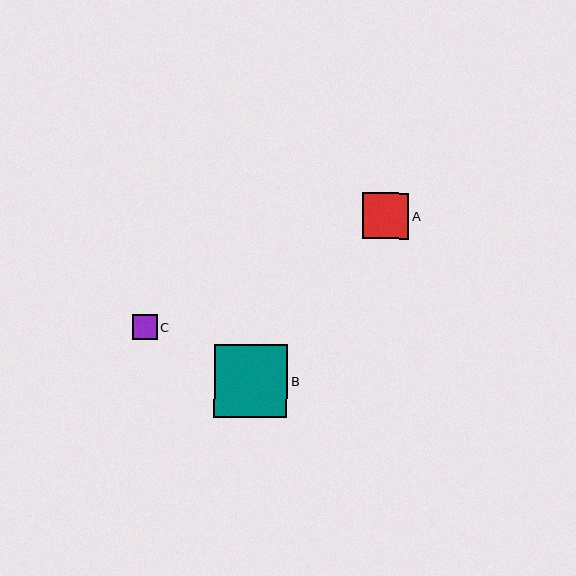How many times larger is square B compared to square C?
Square B is approximately 2.9 times the size of square C.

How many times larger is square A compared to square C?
Square A is approximately 1.8 times the size of square C.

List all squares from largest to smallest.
From largest to smallest: B, A, C.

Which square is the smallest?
Square C is the smallest with a size of approximately 25 pixels.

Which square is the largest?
Square B is the largest with a size of approximately 73 pixels.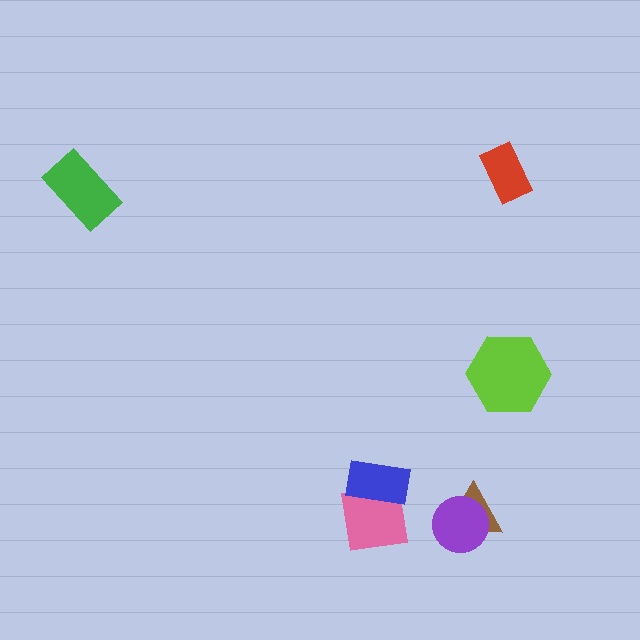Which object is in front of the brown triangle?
The purple circle is in front of the brown triangle.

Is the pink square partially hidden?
Yes, it is partially covered by another shape.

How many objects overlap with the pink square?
1 object overlaps with the pink square.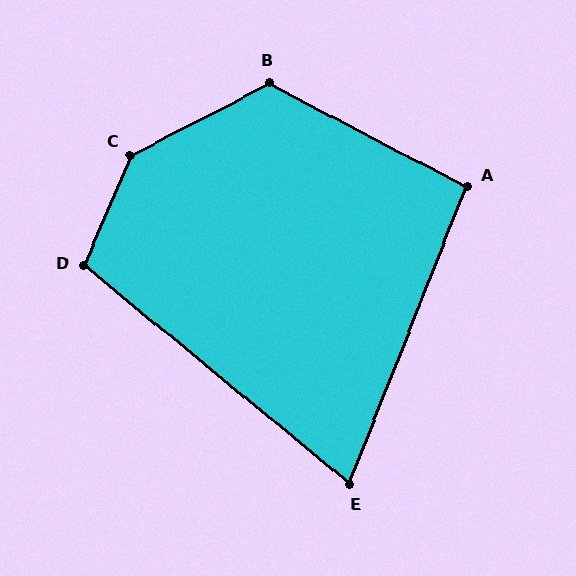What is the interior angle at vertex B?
Approximately 125 degrees (obtuse).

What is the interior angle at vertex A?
Approximately 96 degrees (obtuse).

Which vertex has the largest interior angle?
C, at approximately 141 degrees.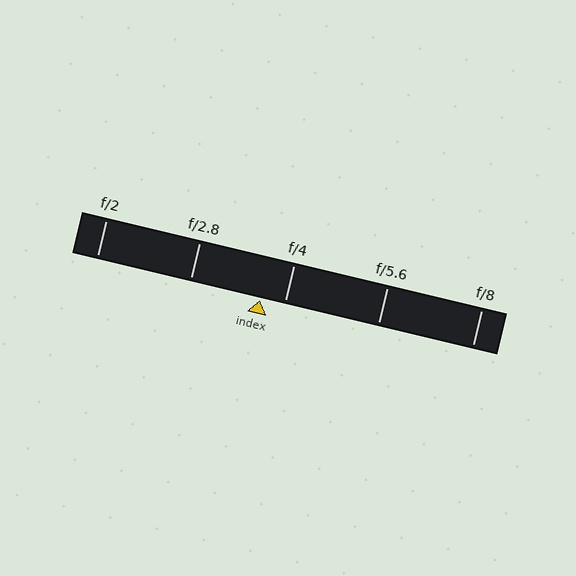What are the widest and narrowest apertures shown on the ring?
The widest aperture shown is f/2 and the narrowest is f/8.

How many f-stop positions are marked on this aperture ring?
There are 5 f-stop positions marked.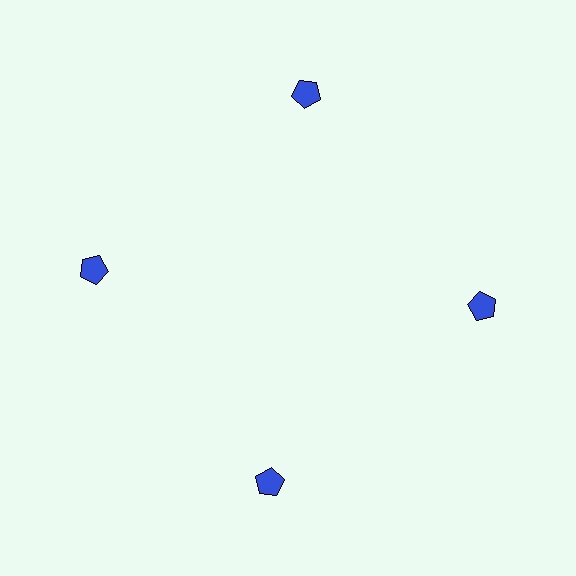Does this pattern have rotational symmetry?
Yes, this pattern has 4-fold rotational symmetry. It looks the same after rotating 90 degrees around the center.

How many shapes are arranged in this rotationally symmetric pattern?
There are 4 shapes, arranged in 4 groups of 1.